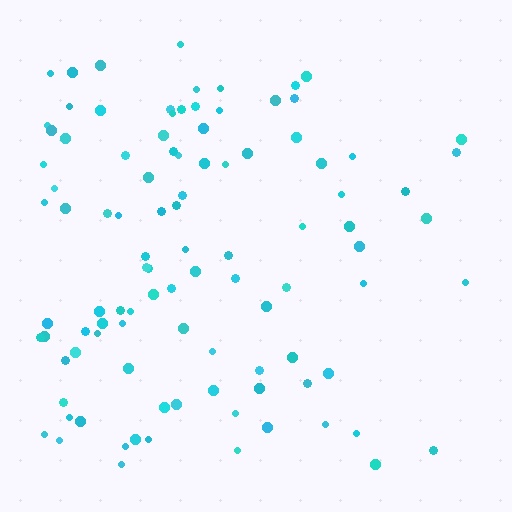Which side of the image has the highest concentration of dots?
The left.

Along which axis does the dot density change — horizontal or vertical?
Horizontal.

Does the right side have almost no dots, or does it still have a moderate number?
Still a moderate number, just noticeably fewer than the left.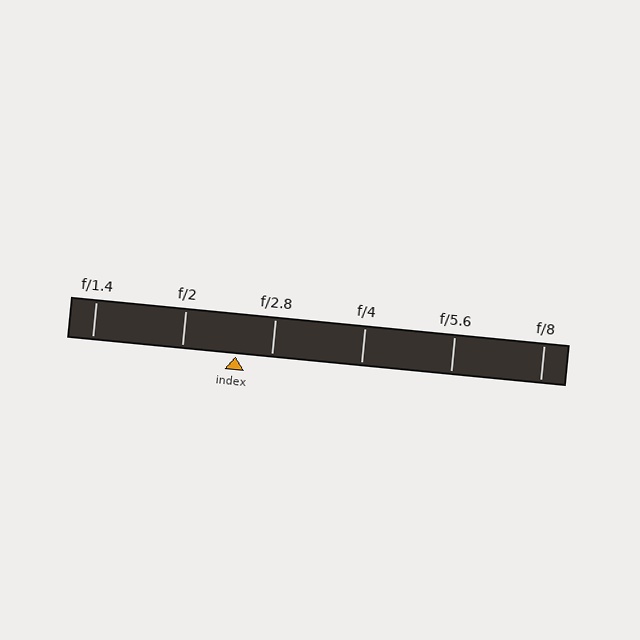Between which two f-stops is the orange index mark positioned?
The index mark is between f/2 and f/2.8.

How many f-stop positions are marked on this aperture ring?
There are 6 f-stop positions marked.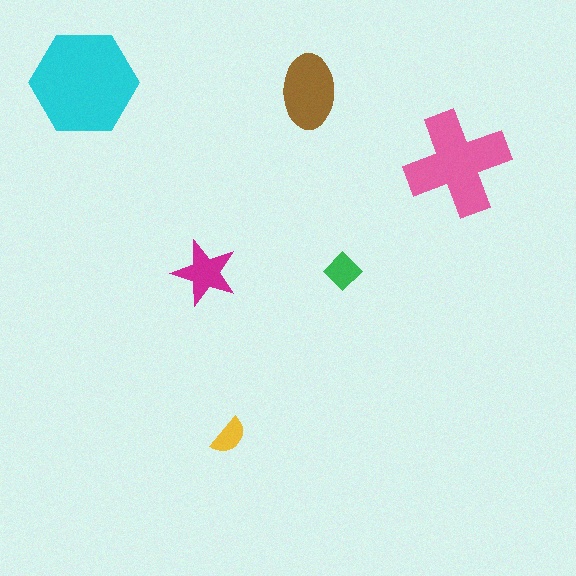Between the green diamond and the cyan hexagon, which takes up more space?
The cyan hexagon.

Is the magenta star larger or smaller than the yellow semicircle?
Larger.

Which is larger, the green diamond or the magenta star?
The magenta star.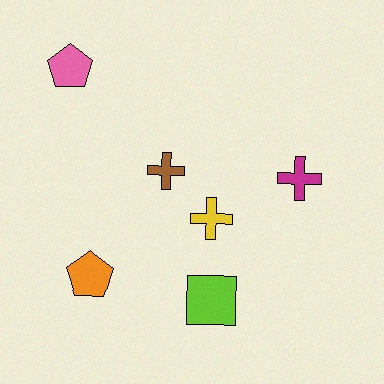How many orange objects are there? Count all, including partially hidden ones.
There is 1 orange object.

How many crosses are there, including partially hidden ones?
There are 3 crosses.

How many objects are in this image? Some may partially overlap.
There are 6 objects.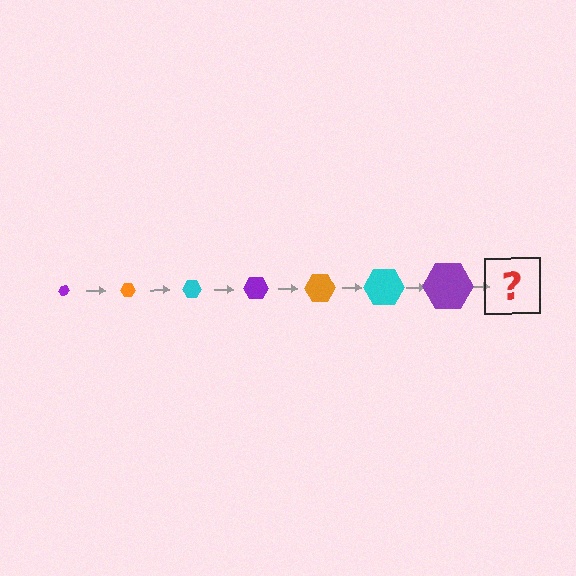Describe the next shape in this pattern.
It should be an orange hexagon, larger than the previous one.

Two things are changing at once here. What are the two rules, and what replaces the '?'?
The two rules are that the hexagon grows larger each step and the color cycles through purple, orange, and cyan. The '?' should be an orange hexagon, larger than the previous one.